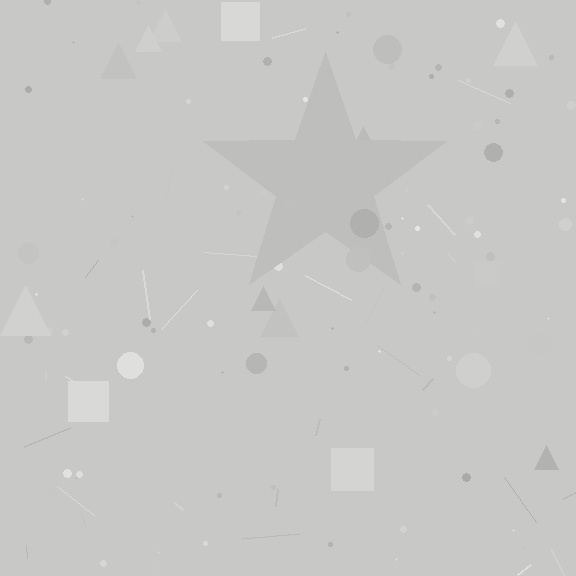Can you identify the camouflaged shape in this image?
The camouflaged shape is a star.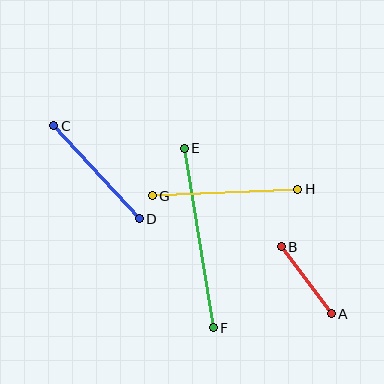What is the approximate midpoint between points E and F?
The midpoint is at approximately (199, 238) pixels.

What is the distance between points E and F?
The distance is approximately 182 pixels.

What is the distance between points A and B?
The distance is approximately 84 pixels.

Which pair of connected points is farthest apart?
Points E and F are farthest apart.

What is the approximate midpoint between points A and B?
The midpoint is at approximately (306, 280) pixels.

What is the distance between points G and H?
The distance is approximately 146 pixels.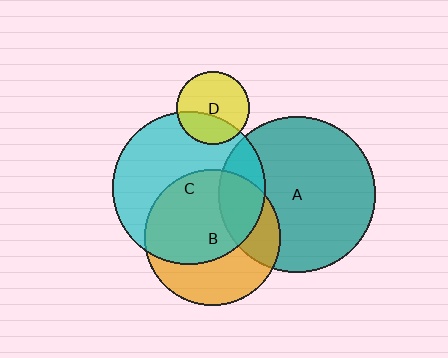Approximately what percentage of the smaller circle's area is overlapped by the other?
Approximately 20%.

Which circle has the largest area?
Circle A (teal).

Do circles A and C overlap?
Yes.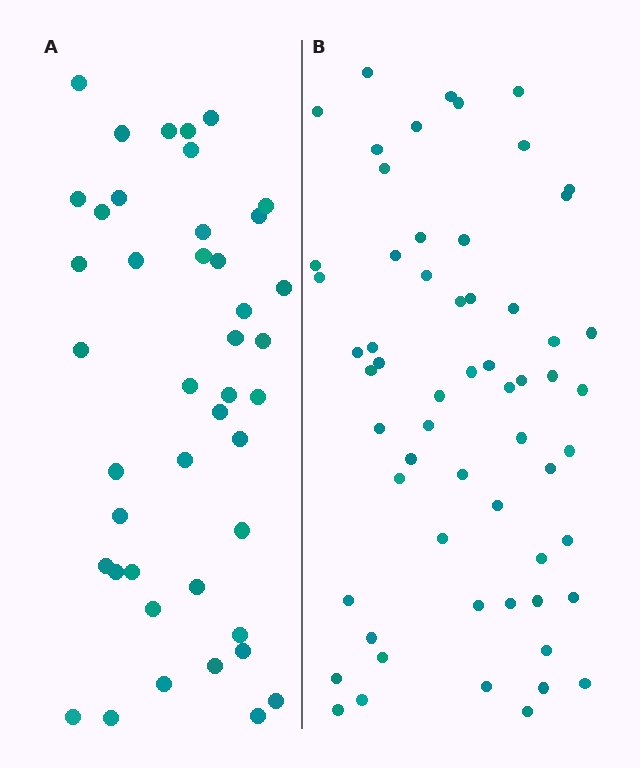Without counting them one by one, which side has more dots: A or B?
Region B (the right region) has more dots.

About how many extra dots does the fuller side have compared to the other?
Region B has approximately 15 more dots than region A.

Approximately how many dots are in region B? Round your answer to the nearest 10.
About 60 dots.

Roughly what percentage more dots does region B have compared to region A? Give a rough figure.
About 40% more.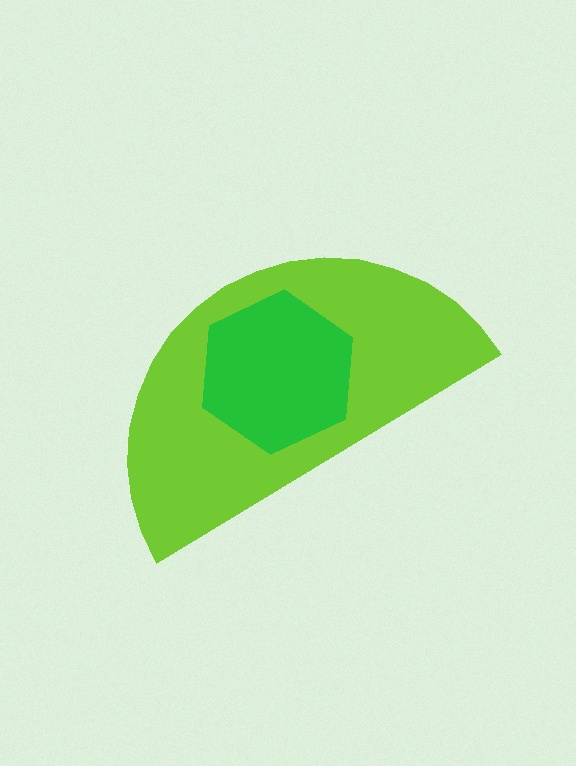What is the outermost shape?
The lime semicircle.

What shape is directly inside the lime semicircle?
The green hexagon.